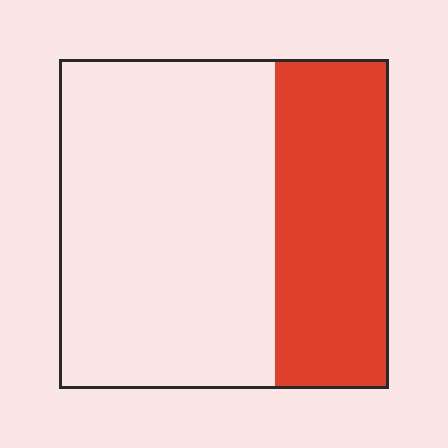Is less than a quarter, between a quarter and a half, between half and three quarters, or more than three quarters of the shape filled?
Between a quarter and a half.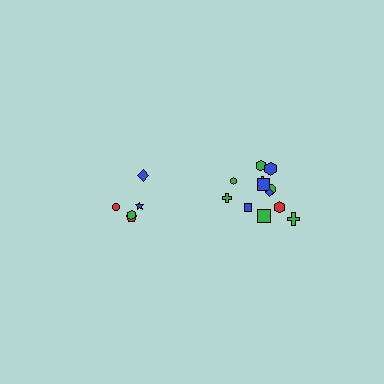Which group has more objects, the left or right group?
The right group.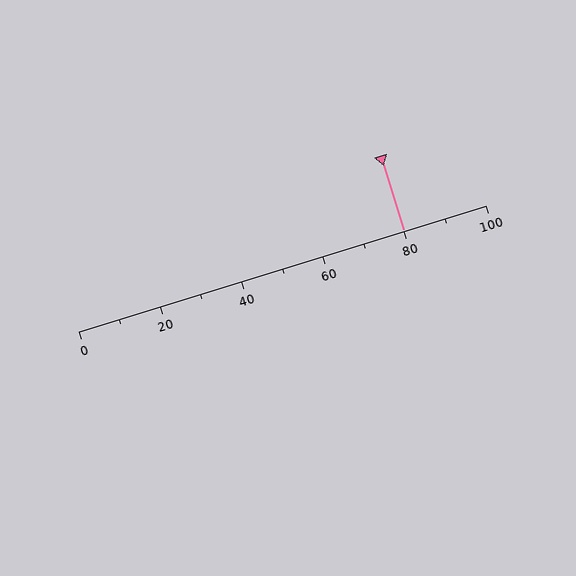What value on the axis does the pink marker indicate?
The marker indicates approximately 80.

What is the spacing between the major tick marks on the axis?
The major ticks are spaced 20 apart.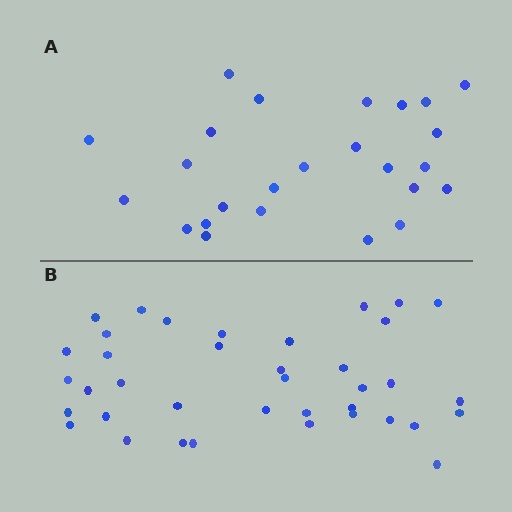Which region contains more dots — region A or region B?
Region B (the bottom region) has more dots.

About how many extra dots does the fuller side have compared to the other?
Region B has approximately 15 more dots than region A.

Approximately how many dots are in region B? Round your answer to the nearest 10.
About 40 dots. (The exact count is 38, which rounds to 40.)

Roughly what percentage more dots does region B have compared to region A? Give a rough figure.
About 50% more.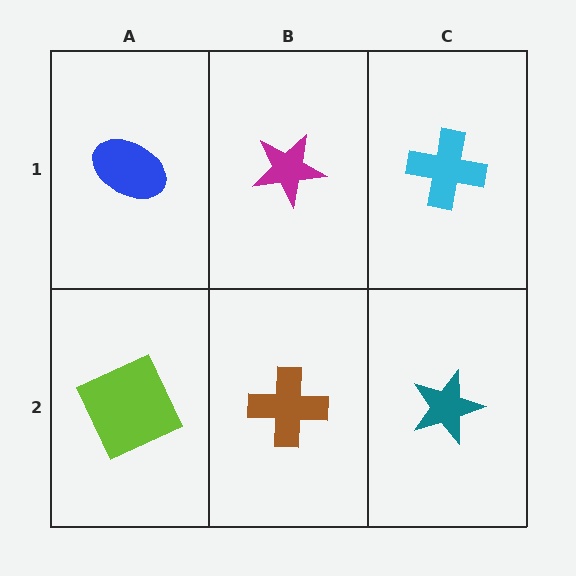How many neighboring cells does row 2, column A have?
2.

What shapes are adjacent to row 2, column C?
A cyan cross (row 1, column C), a brown cross (row 2, column B).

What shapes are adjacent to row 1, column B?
A brown cross (row 2, column B), a blue ellipse (row 1, column A), a cyan cross (row 1, column C).